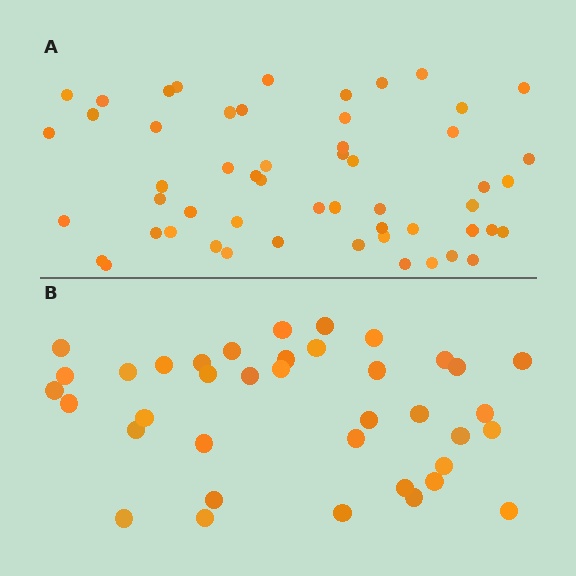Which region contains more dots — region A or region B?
Region A (the top region) has more dots.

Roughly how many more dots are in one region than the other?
Region A has approximately 15 more dots than region B.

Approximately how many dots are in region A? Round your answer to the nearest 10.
About 50 dots. (The exact count is 54, which rounds to 50.)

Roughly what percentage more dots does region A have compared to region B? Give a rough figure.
About 40% more.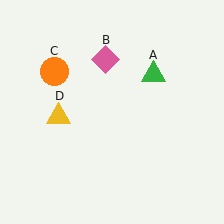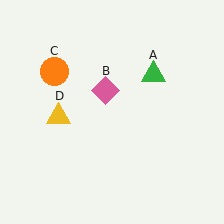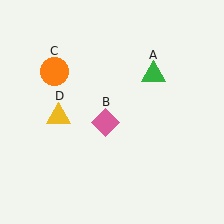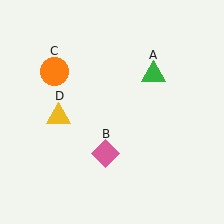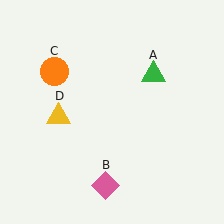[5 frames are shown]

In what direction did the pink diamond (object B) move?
The pink diamond (object B) moved down.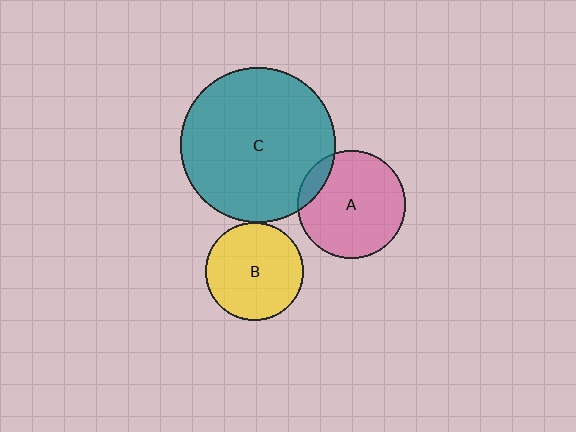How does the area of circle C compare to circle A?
Approximately 2.1 times.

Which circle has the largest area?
Circle C (teal).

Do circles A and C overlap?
Yes.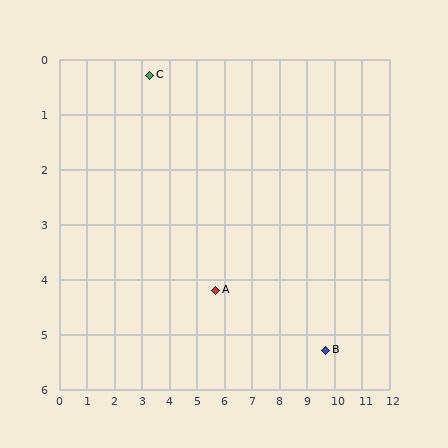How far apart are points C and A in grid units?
Points C and A are about 4.6 grid units apart.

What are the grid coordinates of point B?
Point B is at approximately (9.7, 5.3).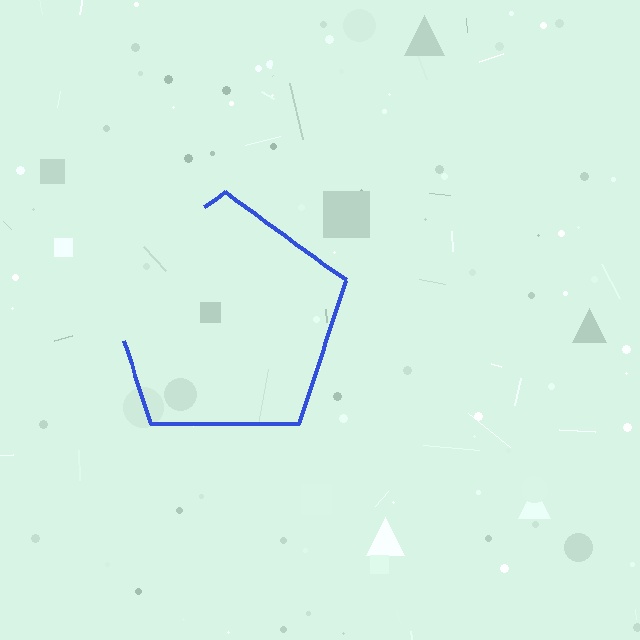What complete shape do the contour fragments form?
The contour fragments form a pentagon.